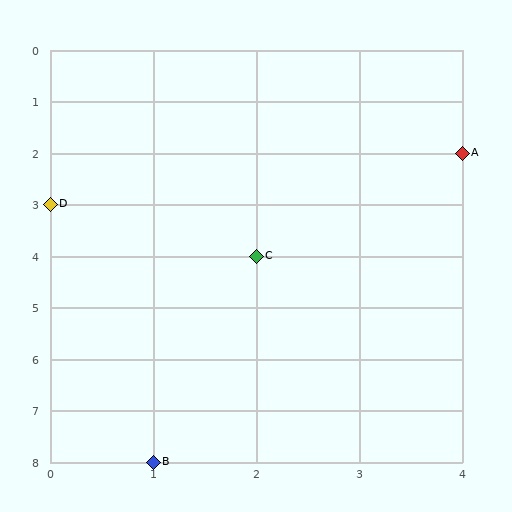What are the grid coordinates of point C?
Point C is at grid coordinates (2, 4).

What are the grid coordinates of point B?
Point B is at grid coordinates (1, 8).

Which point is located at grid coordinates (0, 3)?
Point D is at (0, 3).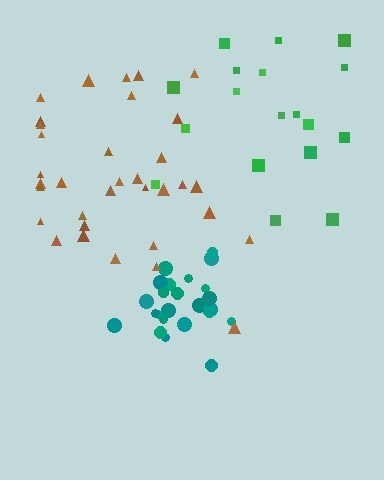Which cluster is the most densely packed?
Teal.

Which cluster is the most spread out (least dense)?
Green.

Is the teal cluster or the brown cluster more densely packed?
Teal.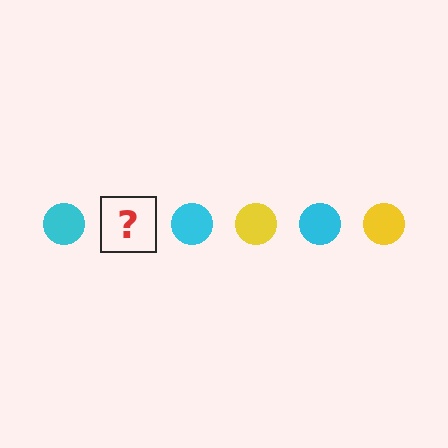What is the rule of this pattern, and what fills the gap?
The rule is that the pattern cycles through cyan, yellow circles. The gap should be filled with a yellow circle.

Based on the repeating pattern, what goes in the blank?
The blank should be a yellow circle.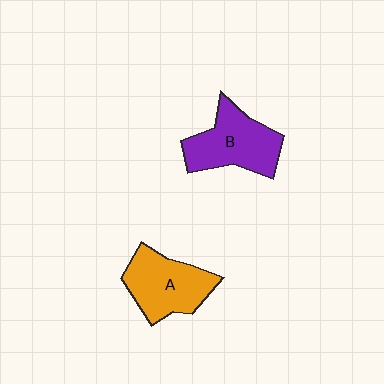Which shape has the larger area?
Shape B (purple).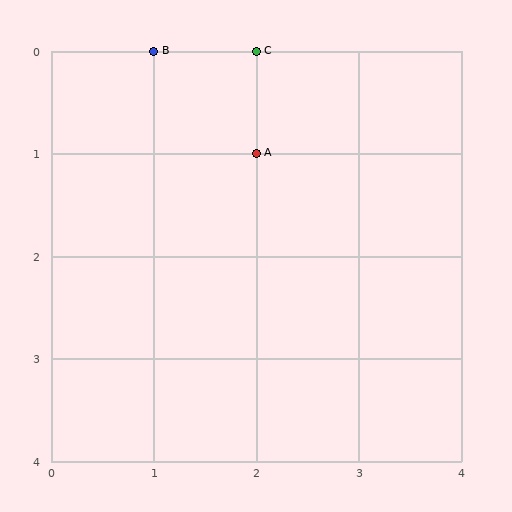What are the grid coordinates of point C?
Point C is at grid coordinates (2, 0).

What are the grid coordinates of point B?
Point B is at grid coordinates (1, 0).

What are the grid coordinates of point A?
Point A is at grid coordinates (2, 1).